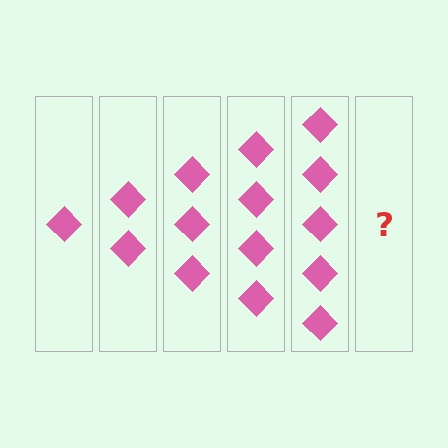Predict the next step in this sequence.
The next step is 6 diamonds.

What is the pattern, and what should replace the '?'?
The pattern is that each step adds one more diamond. The '?' should be 6 diamonds.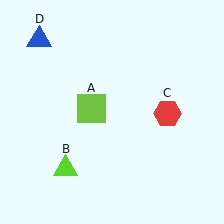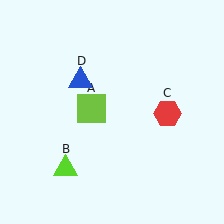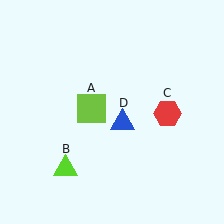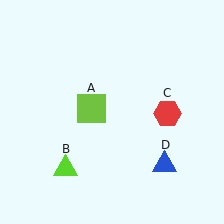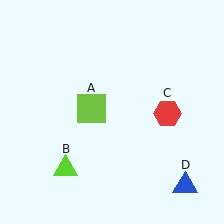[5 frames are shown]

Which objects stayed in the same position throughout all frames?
Lime square (object A) and lime triangle (object B) and red hexagon (object C) remained stationary.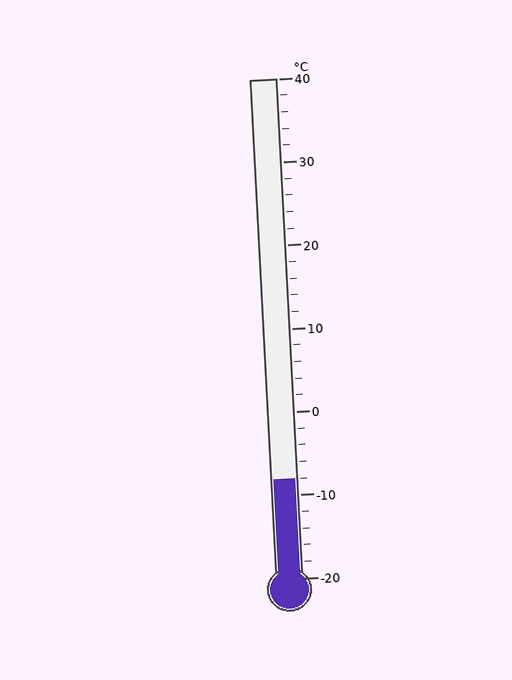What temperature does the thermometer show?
The thermometer shows approximately -8°C.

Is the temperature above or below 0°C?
The temperature is below 0°C.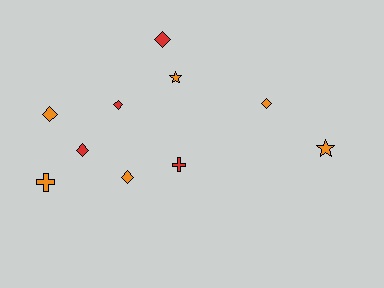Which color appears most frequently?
Orange, with 6 objects.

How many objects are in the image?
There are 10 objects.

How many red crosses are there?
There is 1 red cross.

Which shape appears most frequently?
Diamond, with 6 objects.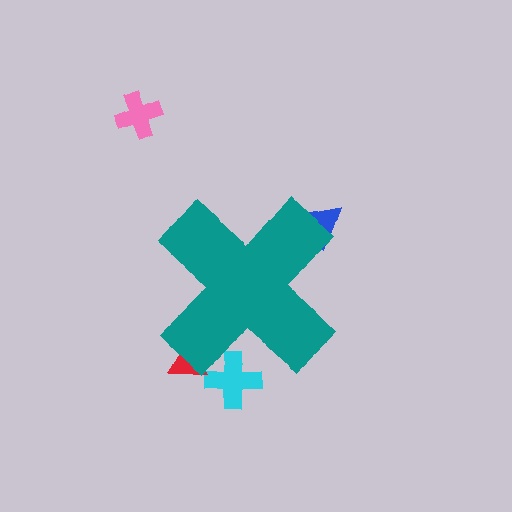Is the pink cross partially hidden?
No, the pink cross is fully visible.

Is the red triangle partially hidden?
Yes, the red triangle is partially hidden behind the teal cross.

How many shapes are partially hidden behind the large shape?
3 shapes are partially hidden.